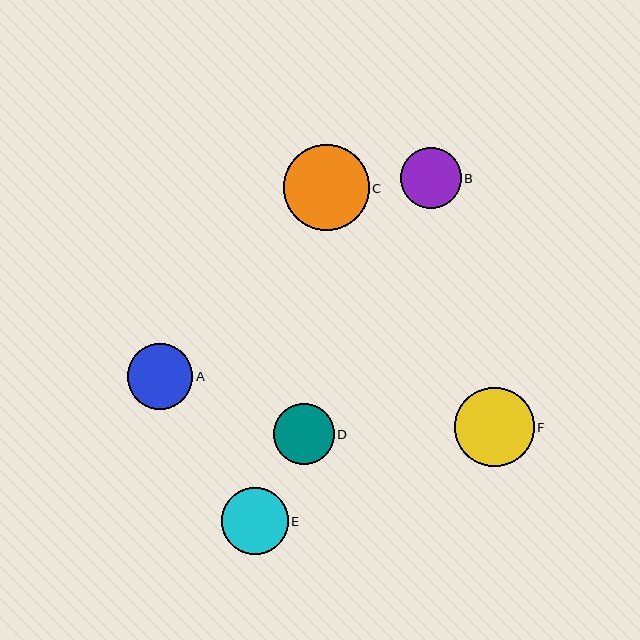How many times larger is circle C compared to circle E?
Circle C is approximately 1.3 times the size of circle E.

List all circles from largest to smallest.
From largest to smallest: C, F, E, A, B, D.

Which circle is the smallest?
Circle D is the smallest with a size of approximately 61 pixels.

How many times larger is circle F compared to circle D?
Circle F is approximately 1.3 times the size of circle D.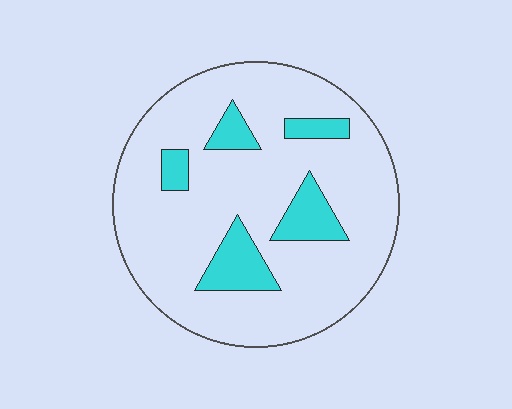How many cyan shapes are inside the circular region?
5.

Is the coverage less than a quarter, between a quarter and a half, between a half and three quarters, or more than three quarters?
Less than a quarter.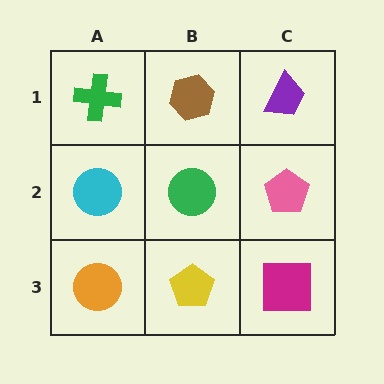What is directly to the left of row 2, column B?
A cyan circle.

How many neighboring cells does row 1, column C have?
2.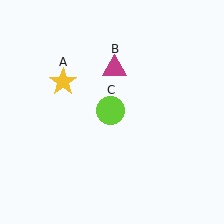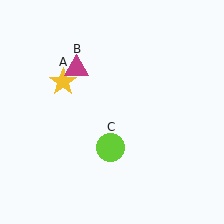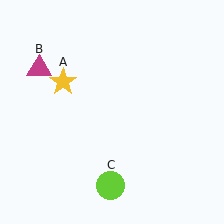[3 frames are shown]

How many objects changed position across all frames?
2 objects changed position: magenta triangle (object B), lime circle (object C).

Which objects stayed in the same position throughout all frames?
Yellow star (object A) remained stationary.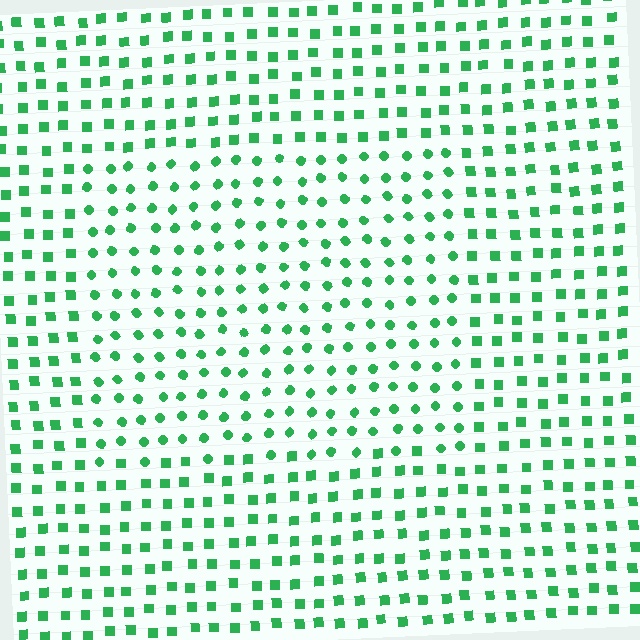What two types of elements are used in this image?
The image uses circles inside the rectangle region and squares outside it.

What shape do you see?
I see a rectangle.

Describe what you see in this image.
The image is filled with small green elements arranged in a uniform grid. A rectangle-shaped region contains circles, while the surrounding area contains squares. The boundary is defined purely by the change in element shape.